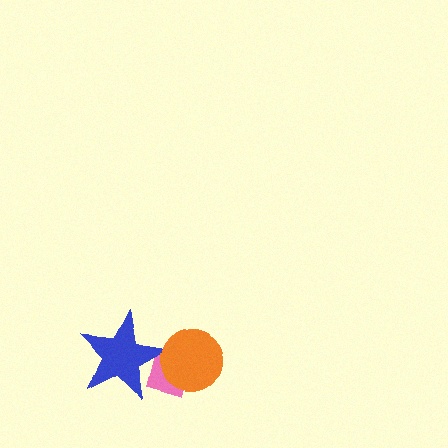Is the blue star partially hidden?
Yes, it is partially covered by another shape.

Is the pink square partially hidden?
Yes, it is partially covered by another shape.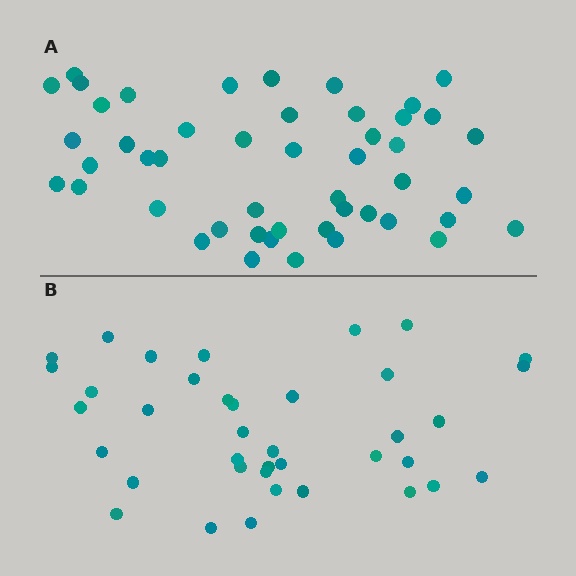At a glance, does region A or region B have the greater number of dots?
Region A (the top region) has more dots.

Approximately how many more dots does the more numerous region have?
Region A has roughly 10 or so more dots than region B.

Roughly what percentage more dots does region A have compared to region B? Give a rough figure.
About 25% more.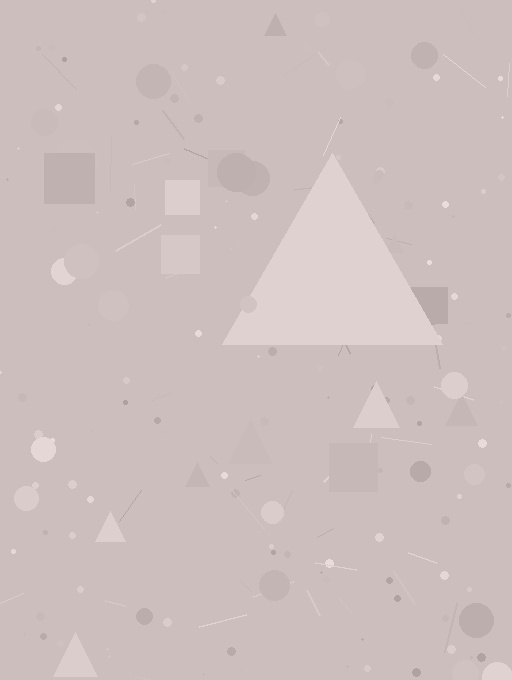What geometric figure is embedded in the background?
A triangle is embedded in the background.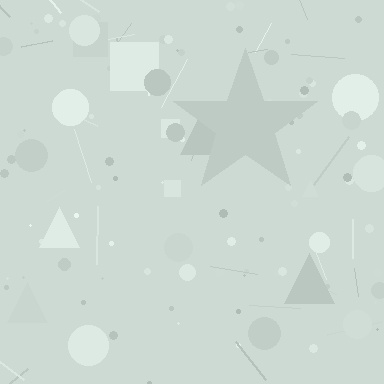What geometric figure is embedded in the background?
A star is embedded in the background.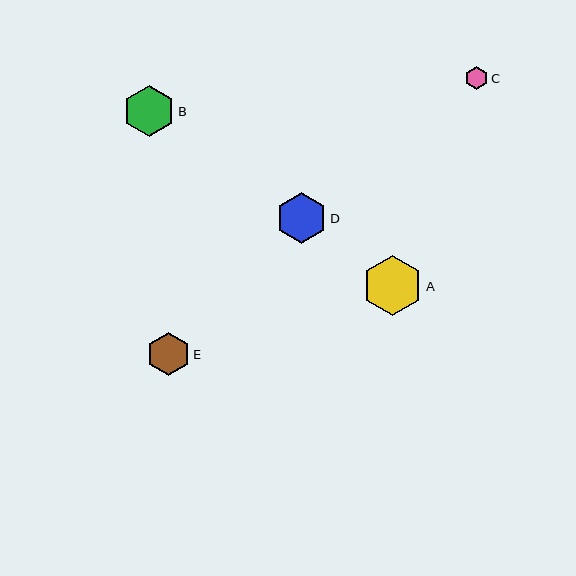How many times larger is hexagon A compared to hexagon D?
Hexagon A is approximately 1.2 times the size of hexagon D.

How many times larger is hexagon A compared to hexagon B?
Hexagon A is approximately 1.2 times the size of hexagon B.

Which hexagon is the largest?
Hexagon A is the largest with a size of approximately 60 pixels.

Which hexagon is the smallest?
Hexagon C is the smallest with a size of approximately 24 pixels.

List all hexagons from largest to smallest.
From largest to smallest: A, B, D, E, C.